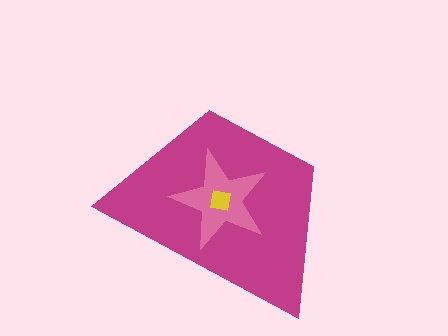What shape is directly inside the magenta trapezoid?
The pink star.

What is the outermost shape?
The magenta trapezoid.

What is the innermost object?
The yellow square.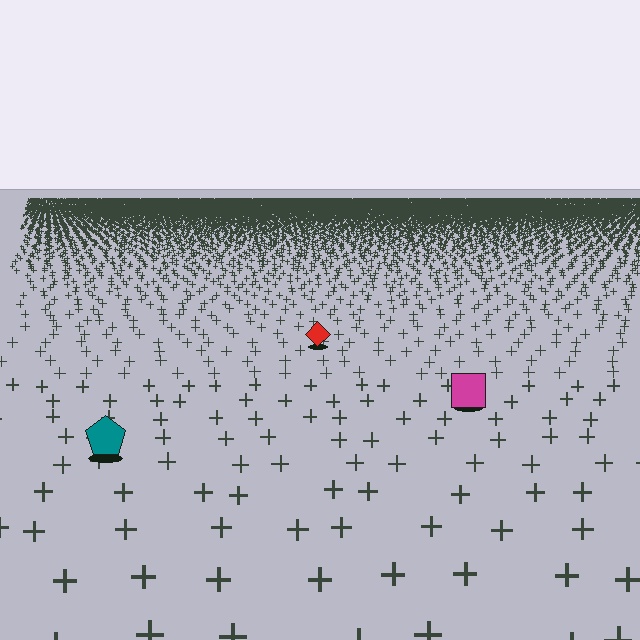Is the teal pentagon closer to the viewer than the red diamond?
Yes. The teal pentagon is closer — you can tell from the texture gradient: the ground texture is coarser near it.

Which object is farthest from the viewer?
The red diamond is farthest from the viewer. It appears smaller and the ground texture around it is denser.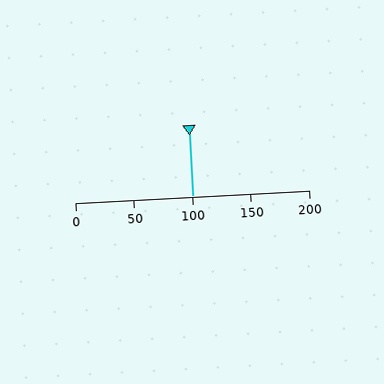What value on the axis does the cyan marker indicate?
The marker indicates approximately 100.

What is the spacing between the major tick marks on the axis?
The major ticks are spaced 50 apart.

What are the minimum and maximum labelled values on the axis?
The axis runs from 0 to 200.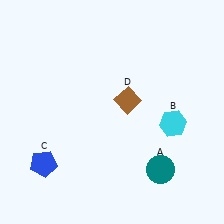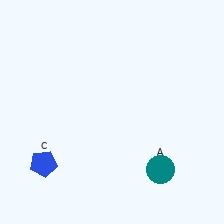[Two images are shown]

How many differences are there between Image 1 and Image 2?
There are 2 differences between the two images.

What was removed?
The brown diamond (D), the cyan hexagon (B) were removed in Image 2.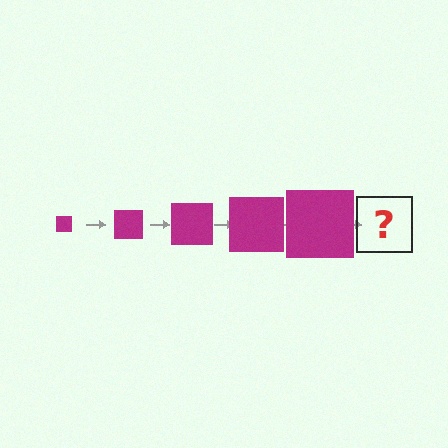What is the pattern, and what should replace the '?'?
The pattern is that the square gets progressively larger each step. The '?' should be a magenta square, larger than the previous one.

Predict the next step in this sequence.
The next step is a magenta square, larger than the previous one.